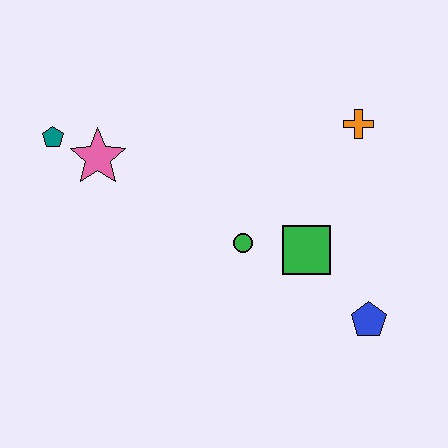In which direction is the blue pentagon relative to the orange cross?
The blue pentagon is below the orange cross.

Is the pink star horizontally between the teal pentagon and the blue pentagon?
Yes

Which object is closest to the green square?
The green circle is closest to the green square.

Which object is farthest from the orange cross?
The teal pentagon is farthest from the orange cross.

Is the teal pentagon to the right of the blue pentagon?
No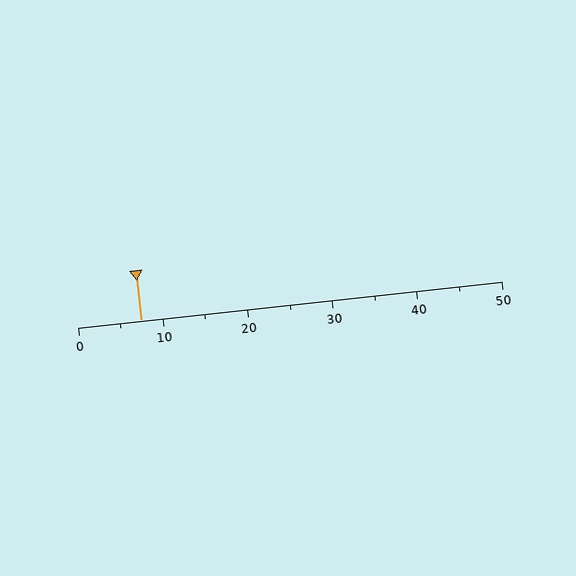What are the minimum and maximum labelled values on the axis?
The axis runs from 0 to 50.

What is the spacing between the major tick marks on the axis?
The major ticks are spaced 10 apart.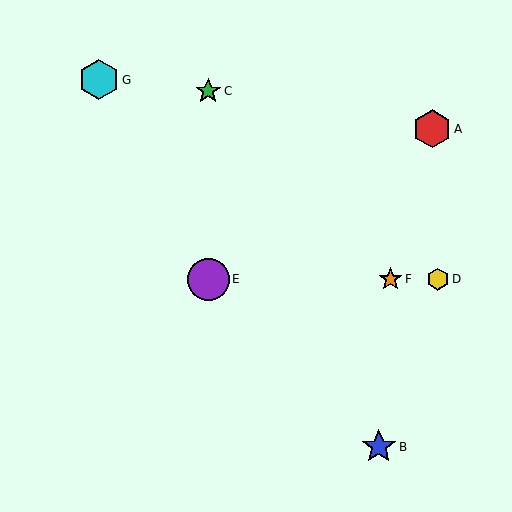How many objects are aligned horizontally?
3 objects (D, E, F) are aligned horizontally.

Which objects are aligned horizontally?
Objects D, E, F are aligned horizontally.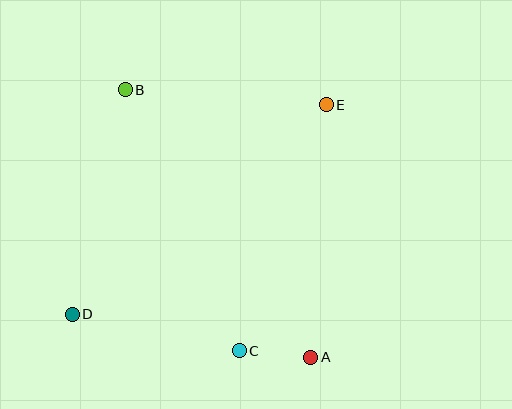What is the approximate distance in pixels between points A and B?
The distance between A and B is approximately 325 pixels.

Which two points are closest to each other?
Points A and C are closest to each other.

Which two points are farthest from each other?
Points D and E are farthest from each other.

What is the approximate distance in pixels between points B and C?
The distance between B and C is approximately 285 pixels.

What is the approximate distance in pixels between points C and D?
The distance between C and D is approximately 171 pixels.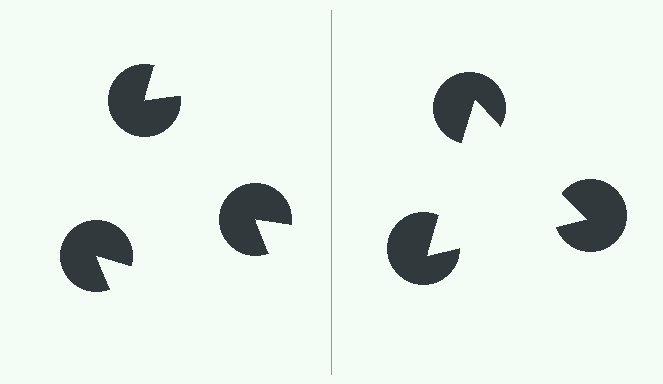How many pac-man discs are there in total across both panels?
6 — 3 on each side.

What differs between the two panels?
The pac-man discs are positioned identically on both sides; only the wedge orientations differ. On the right they align to a triangle; on the left they are misaligned.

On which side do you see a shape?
An illusory triangle appears on the right side. On the left side the wedge cuts are rotated, so no coherent shape forms.